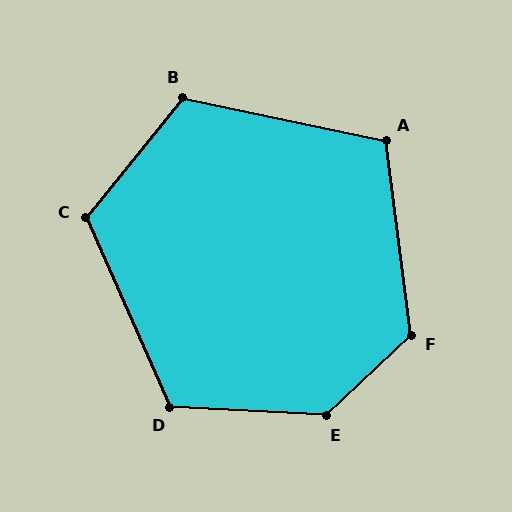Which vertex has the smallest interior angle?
A, at approximately 109 degrees.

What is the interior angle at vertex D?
Approximately 117 degrees (obtuse).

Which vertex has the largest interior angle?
E, at approximately 134 degrees.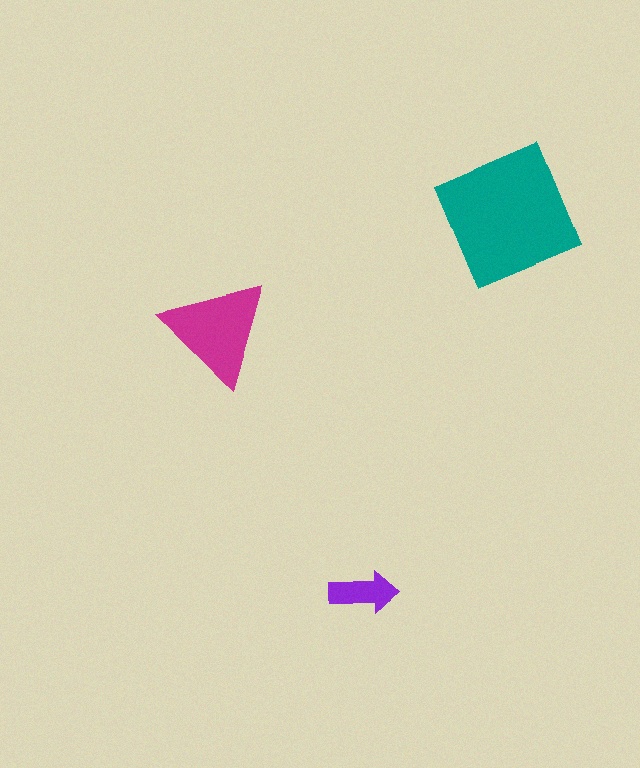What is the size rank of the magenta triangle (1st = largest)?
2nd.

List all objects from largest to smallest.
The teal square, the magenta triangle, the purple arrow.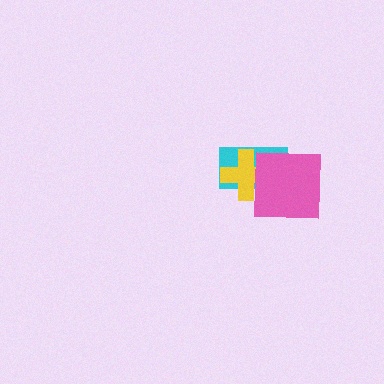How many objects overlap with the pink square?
2 objects overlap with the pink square.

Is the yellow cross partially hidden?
Yes, it is partially covered by another shape.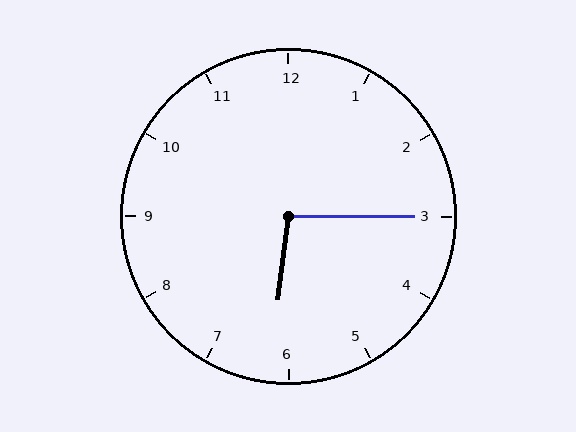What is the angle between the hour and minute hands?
Approximately 98 degrees.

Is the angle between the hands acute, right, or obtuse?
It is obtuse.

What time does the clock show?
6:15.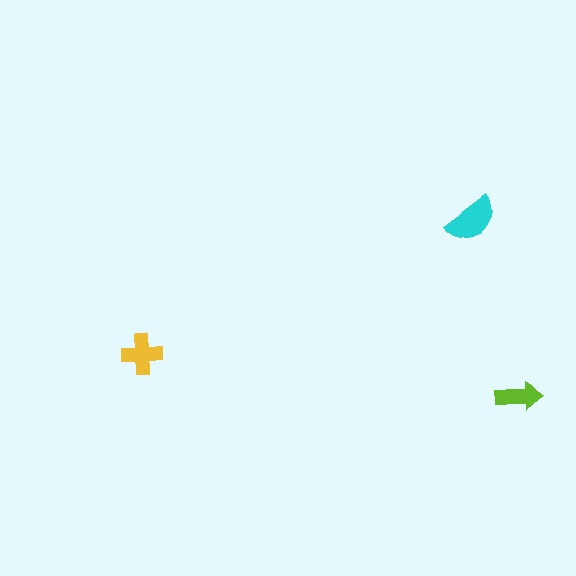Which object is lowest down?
The lime arrow is bottommost.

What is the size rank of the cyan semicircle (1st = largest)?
1st.